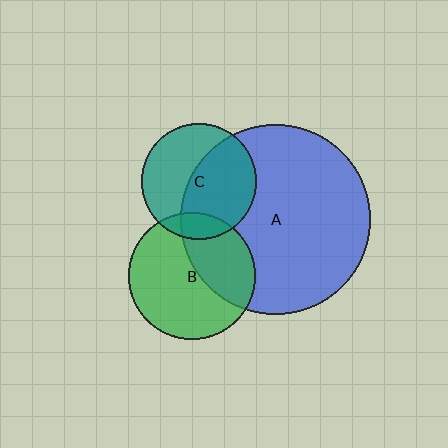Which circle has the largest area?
Circle A (blue).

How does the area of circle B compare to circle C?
Approximately 1.2 times.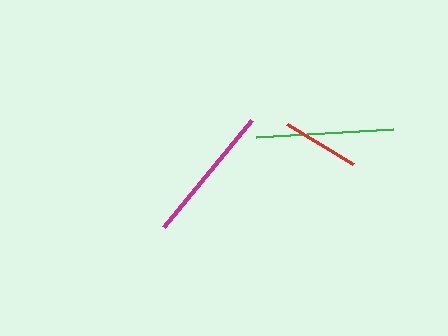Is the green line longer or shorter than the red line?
The green line is longer than the red line.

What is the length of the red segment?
The red segment is approximately 77 pixels long.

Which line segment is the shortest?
The red line is the shortest at approximately 77 pixels.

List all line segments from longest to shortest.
From longest to shortest: magenta, green, red.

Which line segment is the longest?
The magenta line is the longest at approximately 139 pixels.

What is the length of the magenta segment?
The magenta segment is approximately 139 pixels long.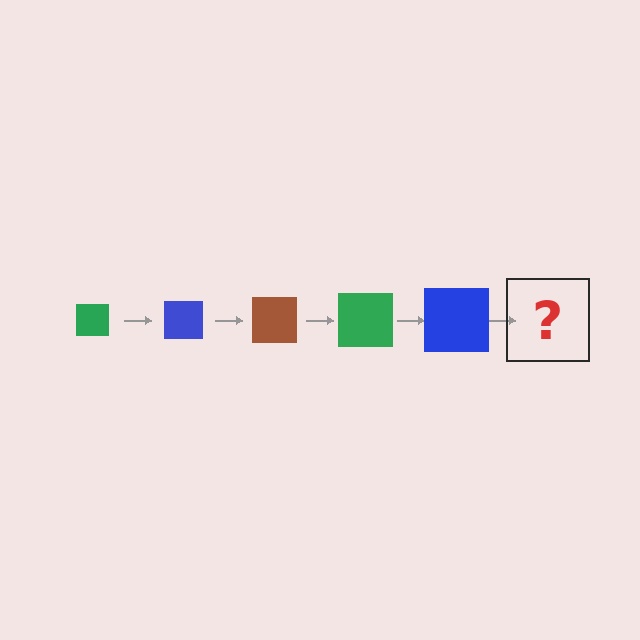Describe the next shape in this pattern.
It should be a brown square, larger than the previous one.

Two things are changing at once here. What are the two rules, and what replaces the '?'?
The two rules are that the square grows larger each step and the color cycles through green, blue, and brown. The '?' should be a brown square, larger than the previous one.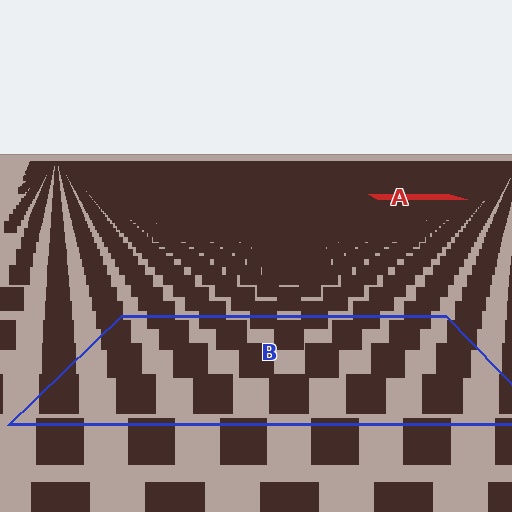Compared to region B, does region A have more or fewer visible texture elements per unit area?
Region A has more texture elements per unit area — they are packed more densely because it is farther away.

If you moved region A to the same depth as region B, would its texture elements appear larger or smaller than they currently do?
They would appear larger. At a closer depth, the same texture elements are projected at a bigger on-screen size.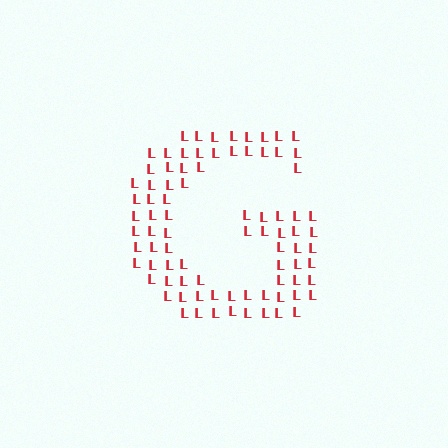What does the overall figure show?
The overall figure shows the letter G.